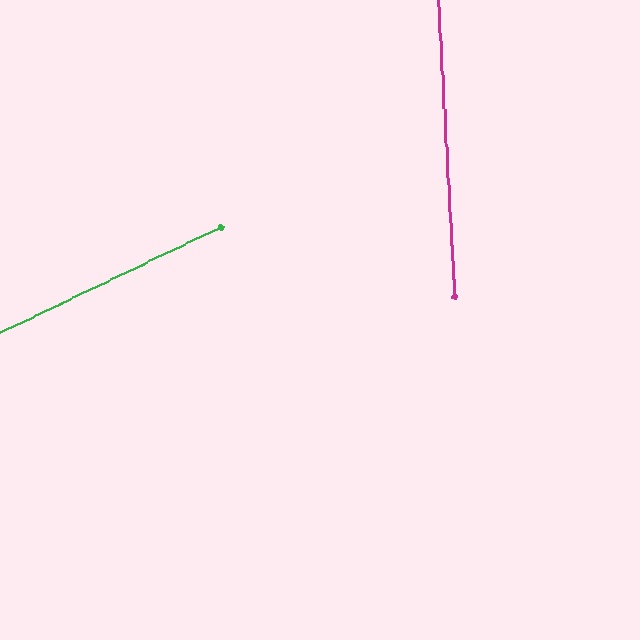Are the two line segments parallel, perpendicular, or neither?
Neither parallel nor perpendicular — they differ by about 68°.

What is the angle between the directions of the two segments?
Approximately 68 degrees.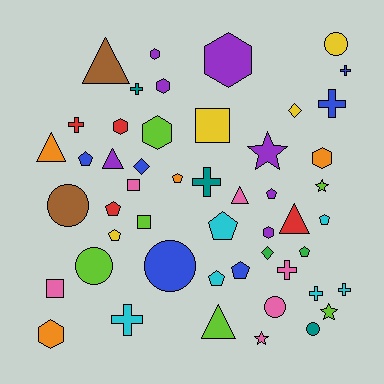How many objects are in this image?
There are 50 objects.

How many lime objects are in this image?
There are 6 lime objects.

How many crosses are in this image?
There are 9 crosses.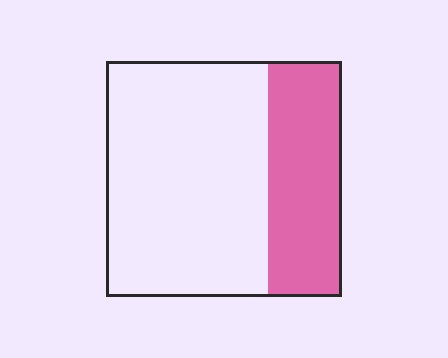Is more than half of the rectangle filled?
No.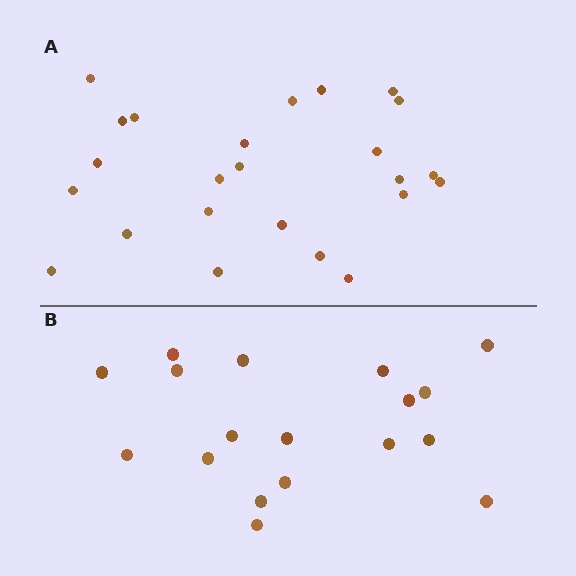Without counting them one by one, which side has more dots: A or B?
Region A (the top region) has more dots.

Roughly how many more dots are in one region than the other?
Region A has about 6 more dots than region B.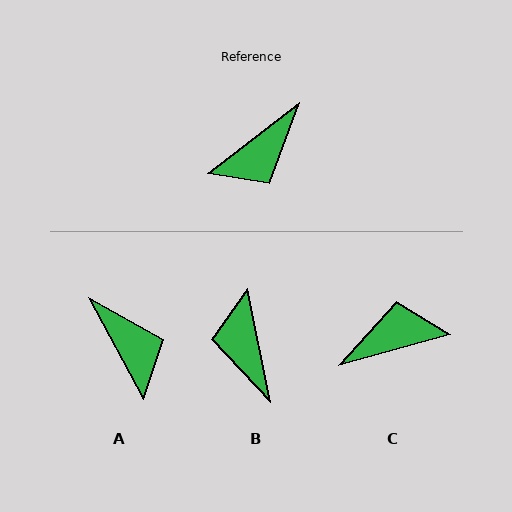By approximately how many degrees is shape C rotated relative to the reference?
Approximately 158 degrees counter-clockwise.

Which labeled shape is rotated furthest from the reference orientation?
C, about 158 degrees away.